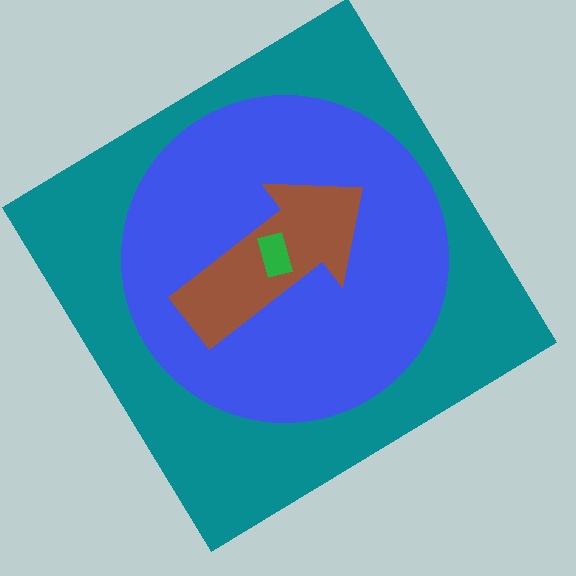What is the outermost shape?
The teal diamond.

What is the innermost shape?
The green rectangle.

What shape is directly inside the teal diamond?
The blue circle.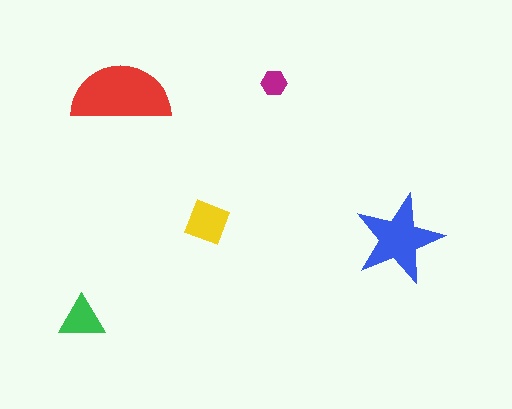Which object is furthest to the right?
The blue star is rightmost.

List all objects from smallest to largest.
The magenta hexagon, the green triangle, the yellow diamond, the blue star, the red semicircle.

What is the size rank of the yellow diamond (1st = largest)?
3rd.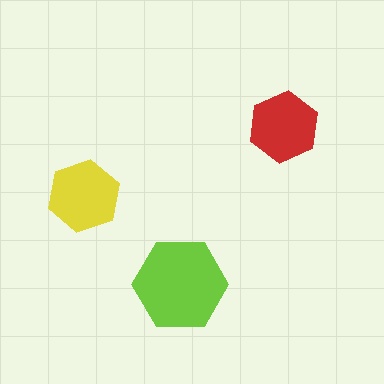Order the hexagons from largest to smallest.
the lime one, the yellow one, the red one.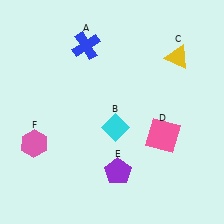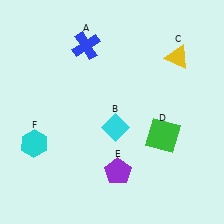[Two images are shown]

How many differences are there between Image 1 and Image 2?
There are 2 differences between the two images.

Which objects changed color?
D changed from pink to green. F changed from pink to cyan.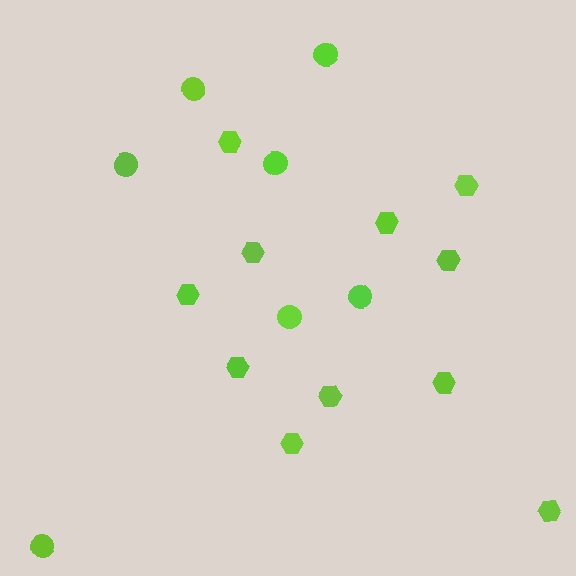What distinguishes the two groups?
There are 2 groups: one group of hexagons (11) and one group of circles (7).